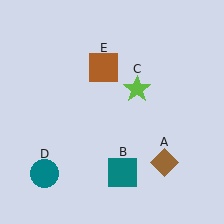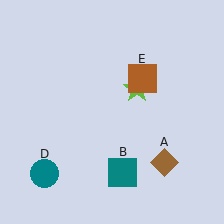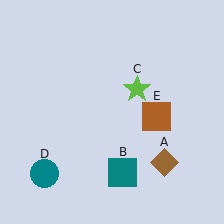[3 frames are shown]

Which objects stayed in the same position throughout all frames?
Brown diamond (object A) and teal square (object B) and lime star (object C) and teal circle (object D) remained stationary.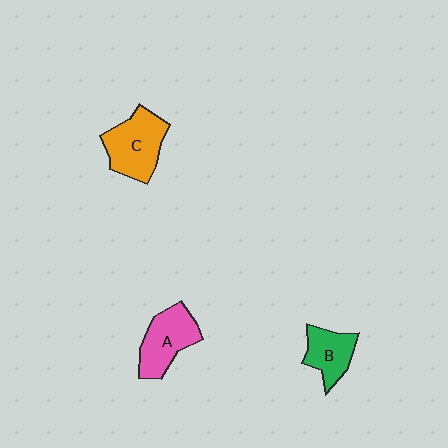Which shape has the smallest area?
Shape B (green).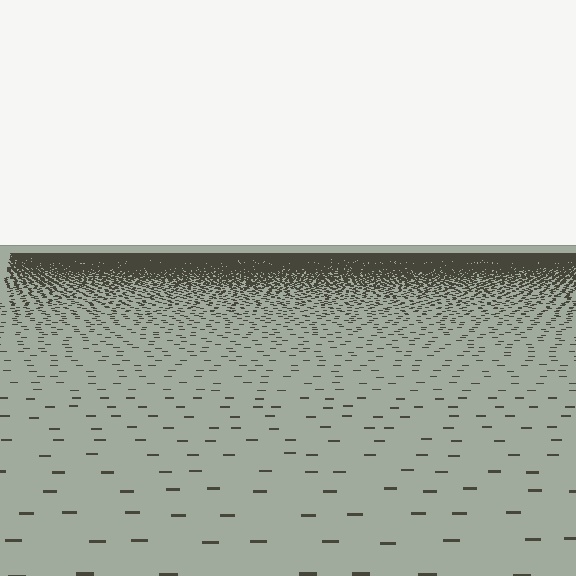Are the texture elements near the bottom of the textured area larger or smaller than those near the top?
Larger. Near the bottom, elements are closer to the viewer and appear at a bigger on-screen size.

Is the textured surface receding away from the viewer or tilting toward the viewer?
The surface is receding away from the viewer. Texture elements get smaller and denser toward the top.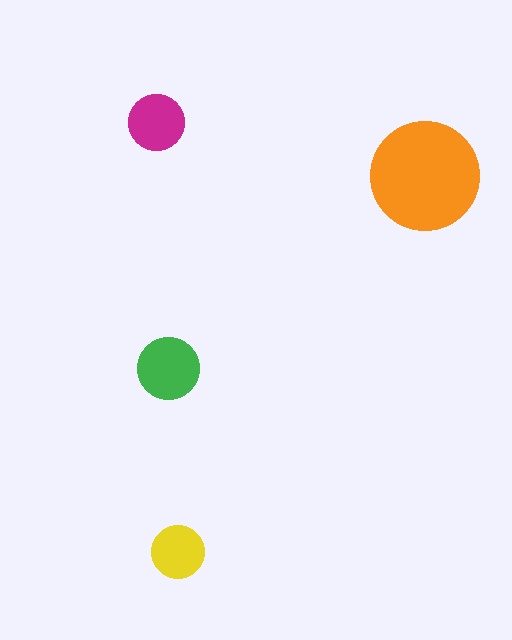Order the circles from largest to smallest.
the orange one, the green one, the magenta one, the yellow one.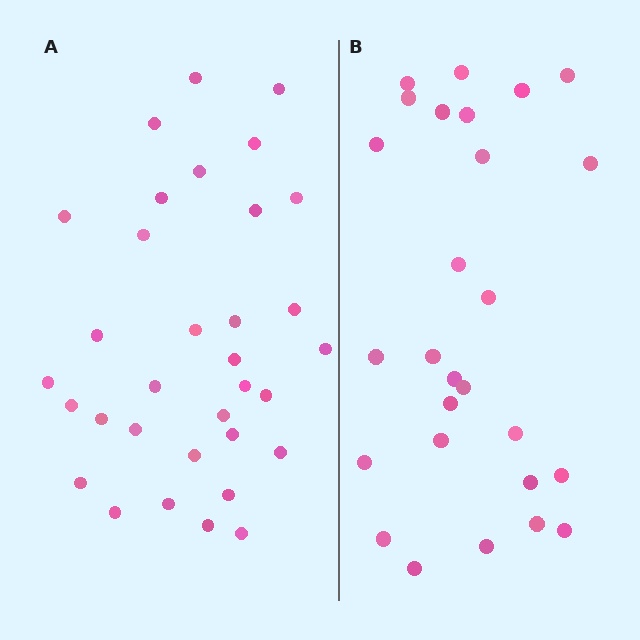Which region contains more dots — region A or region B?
Region A (the left region) has more dots.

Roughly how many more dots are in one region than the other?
Region A has about 6 more dots than region B.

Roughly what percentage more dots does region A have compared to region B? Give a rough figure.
About 20% more.